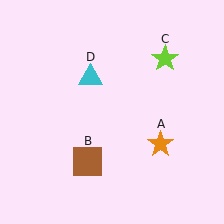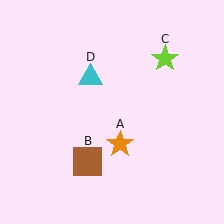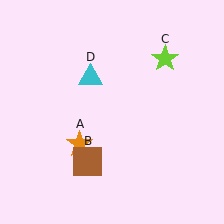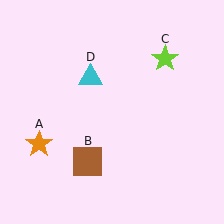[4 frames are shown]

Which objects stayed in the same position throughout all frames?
Brown square (object B) and lime star (object C) and cyan triangle (object D) remained stationary.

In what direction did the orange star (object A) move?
The orange star (object A) moved left.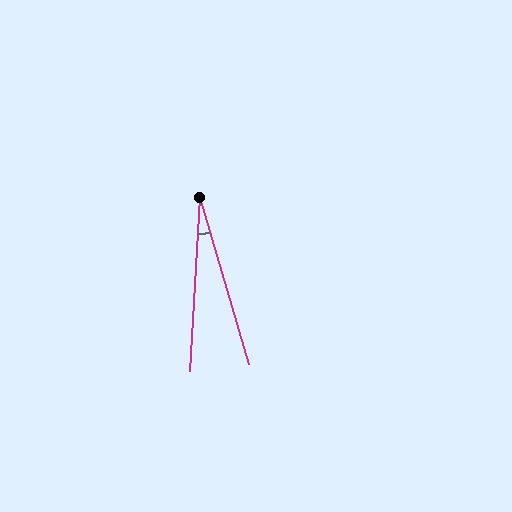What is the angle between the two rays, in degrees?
Approximately 20 degrees.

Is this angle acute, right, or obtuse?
It is acute.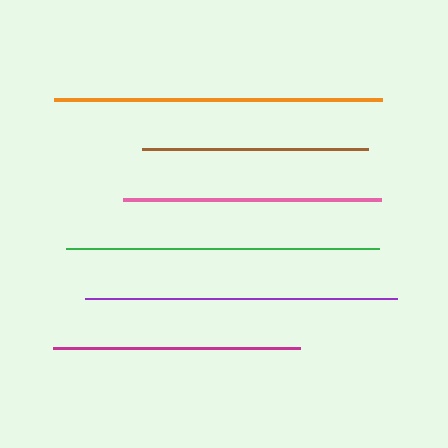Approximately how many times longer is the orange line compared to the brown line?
The orange line is approximately 1.5 times the length of the brown line.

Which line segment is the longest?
The orange line is the longest at approximately 328 pixels.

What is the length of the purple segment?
The purple segment is approximately 311 pixels long.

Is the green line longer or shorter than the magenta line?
The green line is longer than the magenta line.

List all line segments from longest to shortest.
From longest to shortest: orange, green, purple, pink, magenta, brown.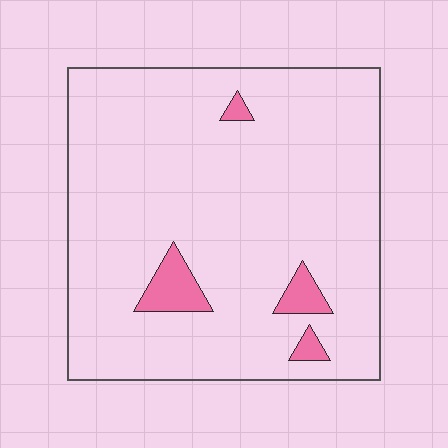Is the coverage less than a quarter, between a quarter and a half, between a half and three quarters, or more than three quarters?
Less than a quarter.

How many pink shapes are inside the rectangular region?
4.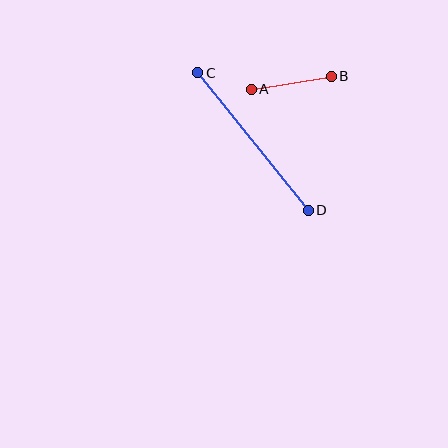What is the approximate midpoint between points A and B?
The midpoint is at approximately (291, 83) pixels.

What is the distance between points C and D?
The distance is approximately 176 pixels.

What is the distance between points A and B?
The distance is approximately 81 pixels.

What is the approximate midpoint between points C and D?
The midpoint is at approximately (253, 142) pixels.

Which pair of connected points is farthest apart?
Points C and D are farthest apart.